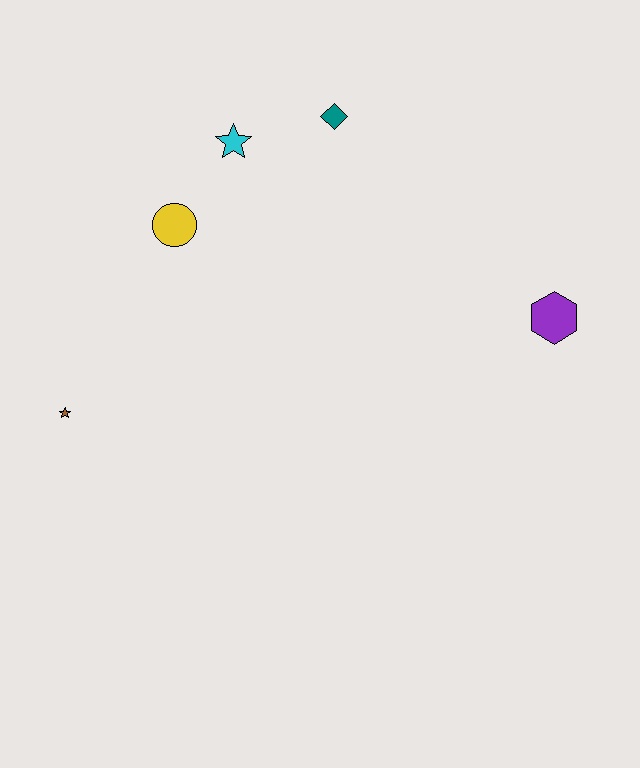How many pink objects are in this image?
There are no pink objects.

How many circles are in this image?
There is 1 circle.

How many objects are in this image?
There are 5 objects.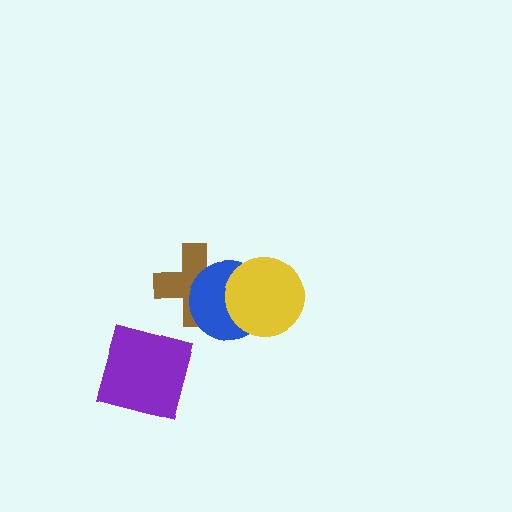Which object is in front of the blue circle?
The yellow circle is in front of the blue circle.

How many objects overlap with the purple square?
0 objects overlap with the purple square.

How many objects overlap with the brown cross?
2 objects overlap with the brown cross.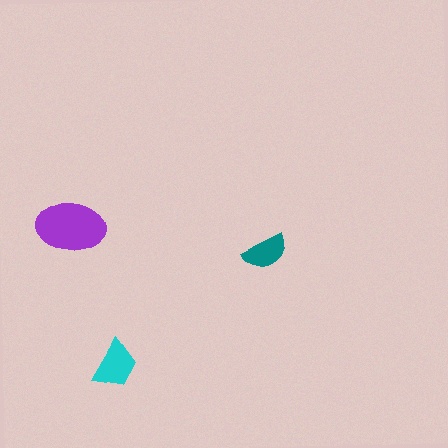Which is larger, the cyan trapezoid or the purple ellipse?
The purple ellipse.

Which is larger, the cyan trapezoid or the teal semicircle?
The cyan trapezoid.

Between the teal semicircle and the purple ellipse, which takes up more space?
The purple ellipse.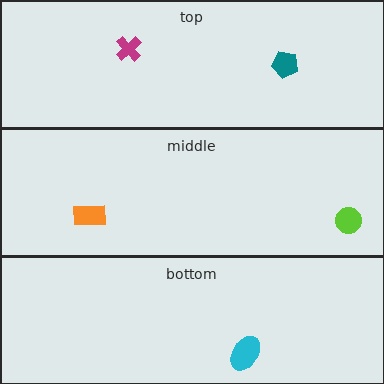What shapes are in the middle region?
The orange rectangle, the lime circle.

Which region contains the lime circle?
The middle region.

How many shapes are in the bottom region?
1.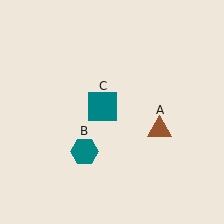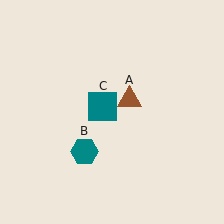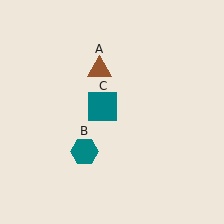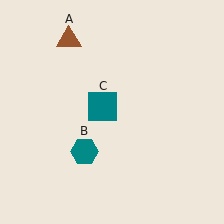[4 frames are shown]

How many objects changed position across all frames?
1 object changed position: brown triangle (object A).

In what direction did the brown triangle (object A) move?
The brown triangle (object A) moved up and to the left.